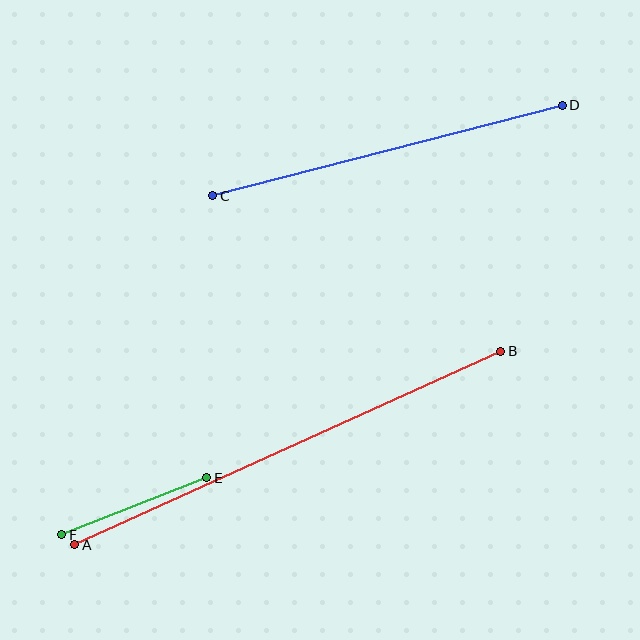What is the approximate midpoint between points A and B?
The midpoint is at approximately (288, 448) pixels.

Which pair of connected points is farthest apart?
Points A and B are farthest apart.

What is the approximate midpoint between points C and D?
The midpoint is at approximately (388, 150) pixels.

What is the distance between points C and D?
The distance is approximately 361 pixels.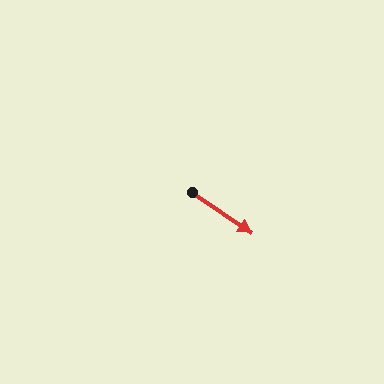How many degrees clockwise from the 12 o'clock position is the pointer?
Approximately 124 degrees.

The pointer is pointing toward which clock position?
Roughly 4 o'clock.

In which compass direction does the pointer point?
Southeast.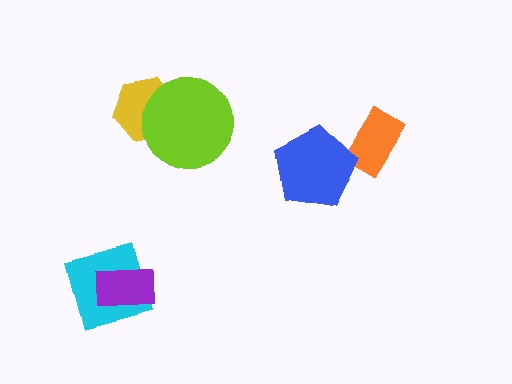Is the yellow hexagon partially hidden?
Yes, it is partially covered by another shape.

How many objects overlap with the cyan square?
1 object overlaps with the cyan square.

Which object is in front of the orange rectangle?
The blue pentagon is in front of the orange rectangle.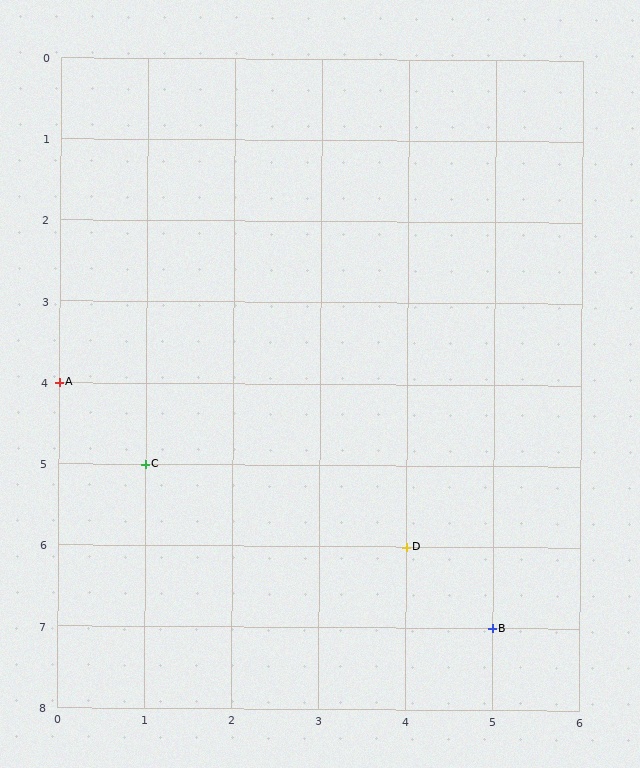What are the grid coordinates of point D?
Point D is at grid coordinates (4, 6).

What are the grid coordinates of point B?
Point B is at grid coordinates (5, 7).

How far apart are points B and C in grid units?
Points B and C are 4 columns and 2 rows apart (about 4.5 grid units diagonally).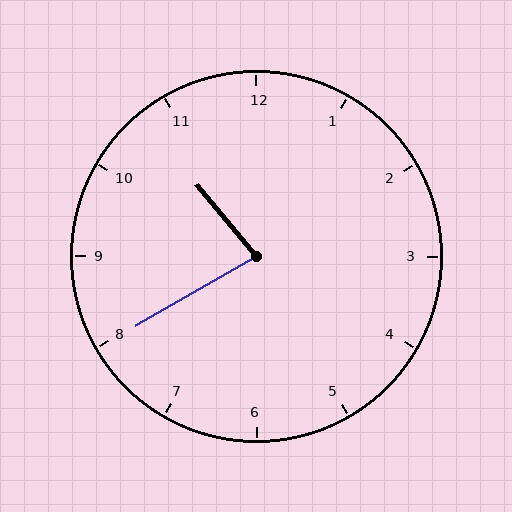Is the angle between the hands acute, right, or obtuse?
It is acute.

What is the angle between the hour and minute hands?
Approximately 80 degrees.